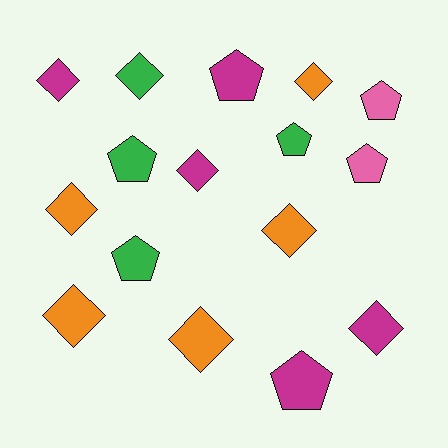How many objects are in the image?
There are 16 objects.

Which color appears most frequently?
Orange, with 5 objects.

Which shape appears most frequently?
Diamond, with 9 objects.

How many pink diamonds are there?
There are no pink diamonds.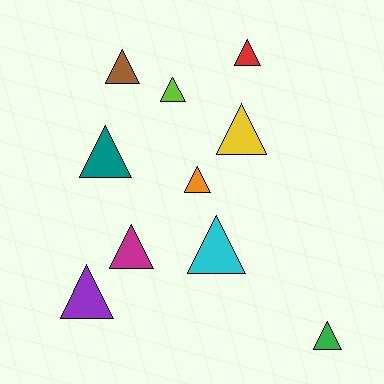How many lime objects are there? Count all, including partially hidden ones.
There is 1 lime object.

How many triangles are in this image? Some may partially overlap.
There are 10 triangles.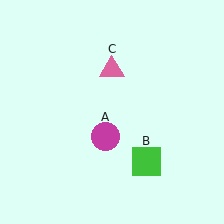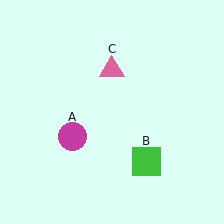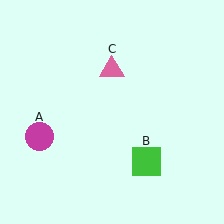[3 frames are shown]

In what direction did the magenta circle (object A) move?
The magenta circle (object A) moved left.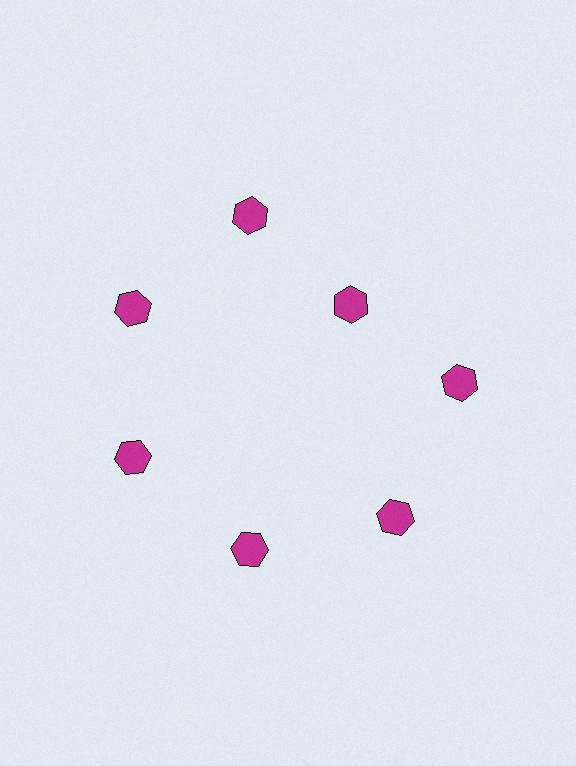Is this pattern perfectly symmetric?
No. The 7 magenta hexagons are arranged in a ring, but one element near the 1 o'clock position is pulled inward toward the center, breaking the 7-fold rotational symmetry.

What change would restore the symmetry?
The symmetry would be restored by moving it outward, back onto the ring so that all 7 hexagons sit at equal angles and equal distance from the center.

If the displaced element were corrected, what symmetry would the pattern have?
It would have 7-fold rotational symmetry — the pattern would map onto itself every 51 degrees.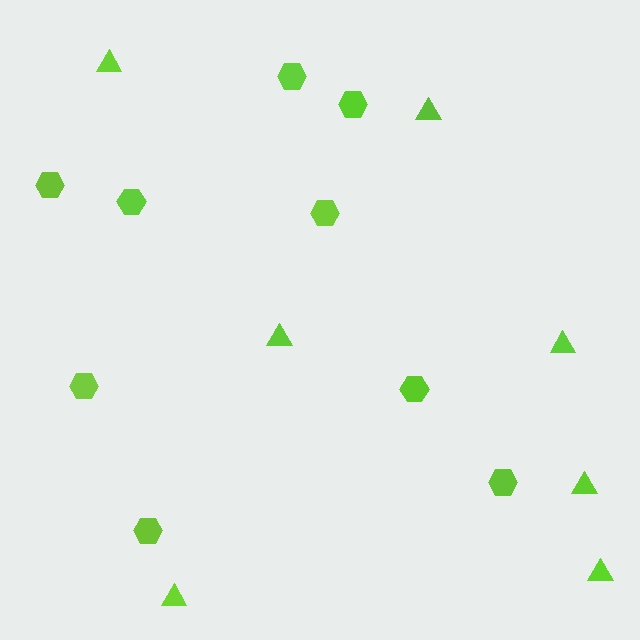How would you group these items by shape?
There are 2 groups: one group of hexagons (9) and one group of triangles (7).